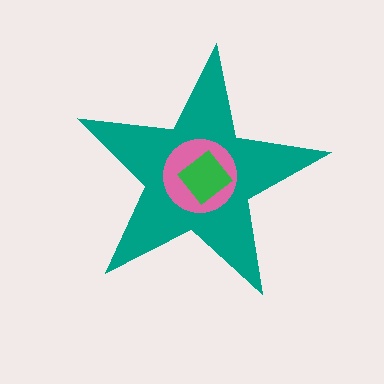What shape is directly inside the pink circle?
The green diamond.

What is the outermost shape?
The teal star.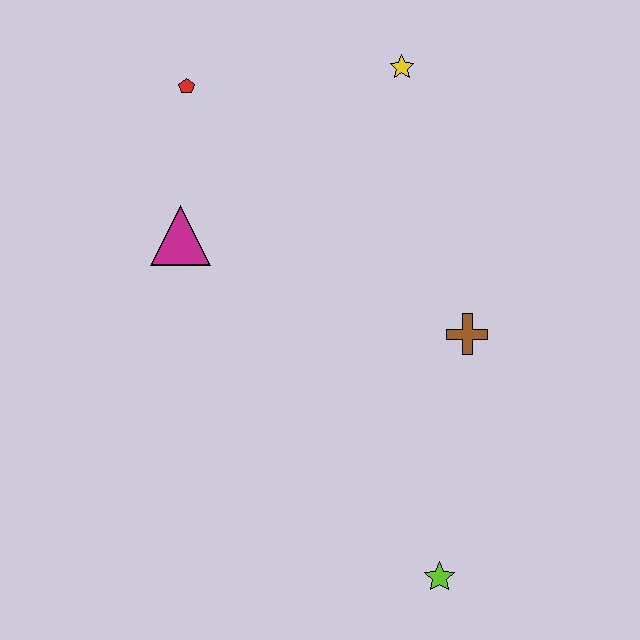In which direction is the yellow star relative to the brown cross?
The yellow star is above the brown cross.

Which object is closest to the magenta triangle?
The red pentagon is closest to the magenta triangle.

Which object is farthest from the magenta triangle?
The lime star is farthest from the magenta triangle.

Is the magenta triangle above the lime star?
Yes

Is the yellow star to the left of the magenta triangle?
No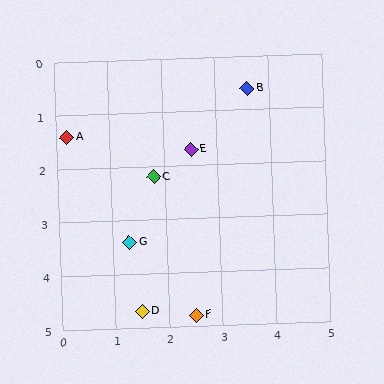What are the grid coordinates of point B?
Point B is at approximately (3.6, 0.6).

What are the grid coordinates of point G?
Point G is at approximately (1.3, 3.4).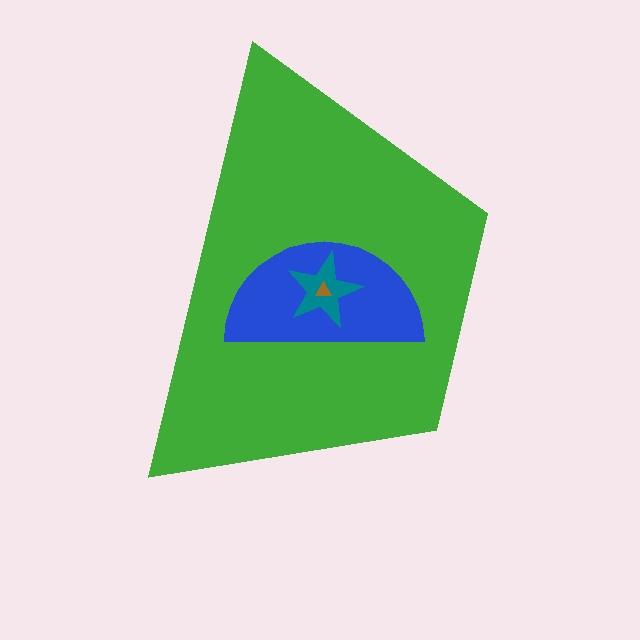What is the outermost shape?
The green trapezoid.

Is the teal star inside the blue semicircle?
Yes.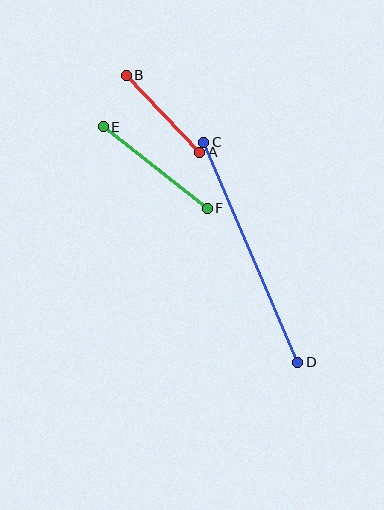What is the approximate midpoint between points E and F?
The midpoint is at approximately (155, 168) pixels.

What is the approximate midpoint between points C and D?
The midpoint is at approximately (251, 252) pixels.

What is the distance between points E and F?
The distance is approximately 132 pixels.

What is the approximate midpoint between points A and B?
The midpoint is at approximately (163, 114) pixels.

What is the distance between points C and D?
The distance is approximately 239 pixels.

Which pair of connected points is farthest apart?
Points C and D are farthest apart.